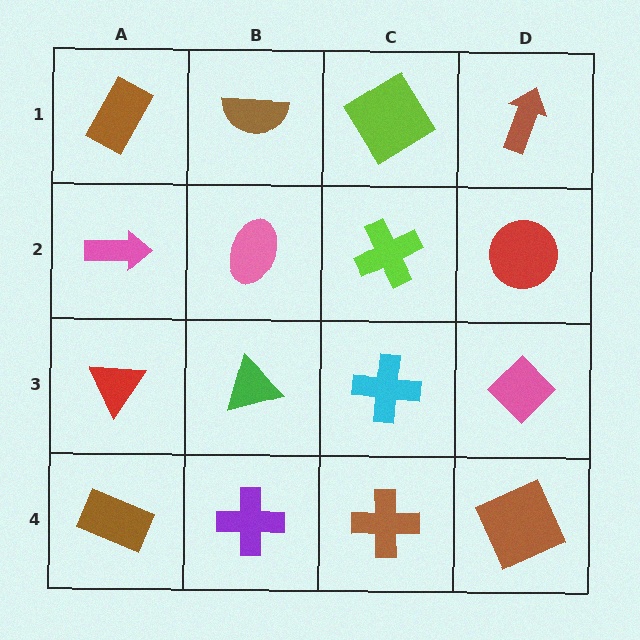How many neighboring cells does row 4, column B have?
3.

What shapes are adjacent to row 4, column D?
A pink diamond (row 3, column D), a brown cross (row 4, column C).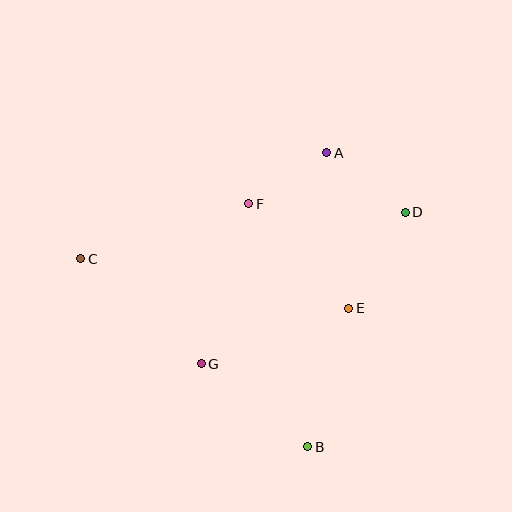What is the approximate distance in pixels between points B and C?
The distance between B and C is approximately 295 pixels.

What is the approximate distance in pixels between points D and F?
The distance between D and F is approximately 157 pixels.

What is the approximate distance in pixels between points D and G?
The distance between D and G is approximately 254 pixels.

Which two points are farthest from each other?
Points C and D are farthest from each other.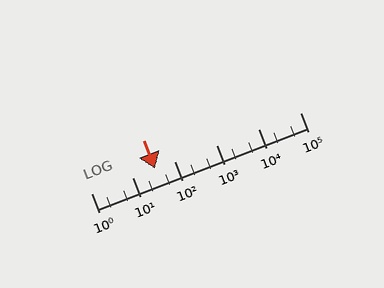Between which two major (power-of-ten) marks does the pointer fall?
The pointer is between 10 and 100.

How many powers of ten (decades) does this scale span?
The scale spans 5 decades, from 1 to 100000.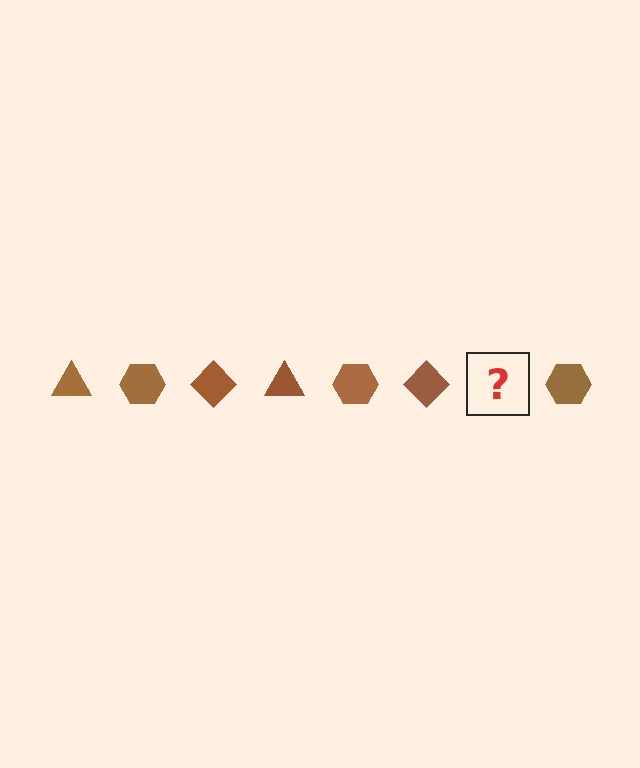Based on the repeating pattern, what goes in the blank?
The blank should be a brown triangle.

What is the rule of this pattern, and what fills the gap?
The rule is that the pattern cycles through triangle, hexagon, diamond shapes in brown. The gap should be filled with a brown triangle.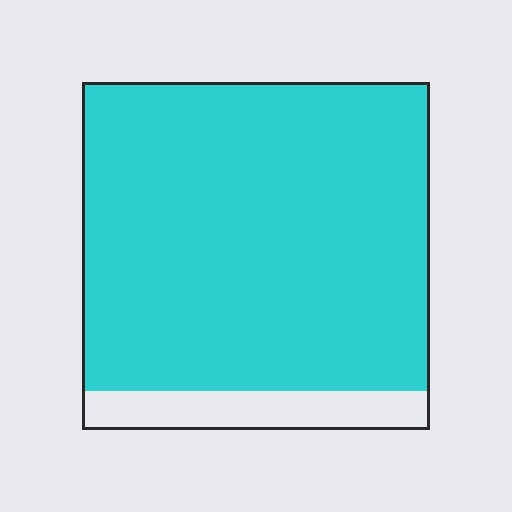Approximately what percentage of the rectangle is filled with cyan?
Approximately 90%.